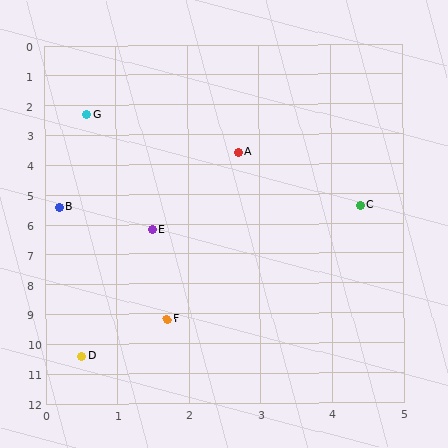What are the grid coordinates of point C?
Point C is at approximately (4.4, 5.4).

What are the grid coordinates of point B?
Point B is at approximately (0.2, 5.4).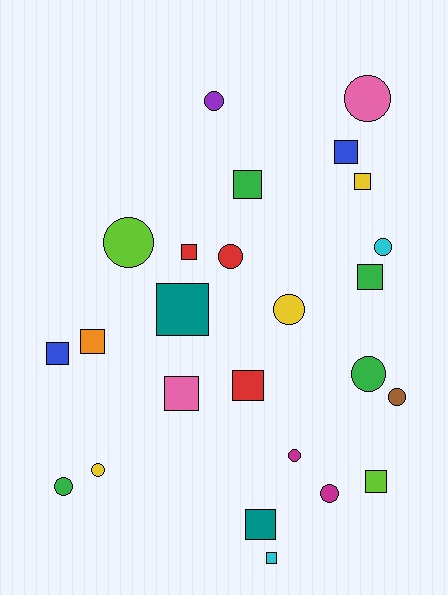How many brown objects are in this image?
There is 1 brown object.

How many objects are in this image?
There are 25 objects.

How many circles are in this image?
There are 12 circles.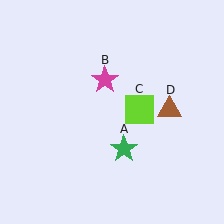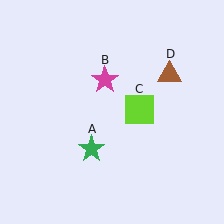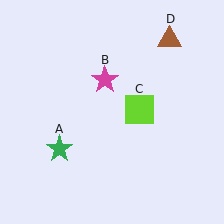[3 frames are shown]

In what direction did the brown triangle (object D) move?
The brown triangle (object D) moved up.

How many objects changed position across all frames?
2 objects changed position: green star (object A), brown triangle (object D).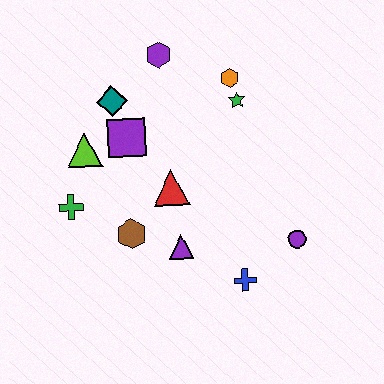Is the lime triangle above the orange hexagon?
No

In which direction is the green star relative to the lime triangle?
The green star is to the right of the lime triangle.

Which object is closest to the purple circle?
The blue cross is closest to the purple circle.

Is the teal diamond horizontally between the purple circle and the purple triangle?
No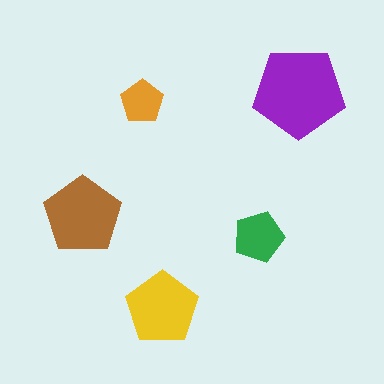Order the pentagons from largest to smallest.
the purple one, the brown one, the yellow one, the green one, the orange one.